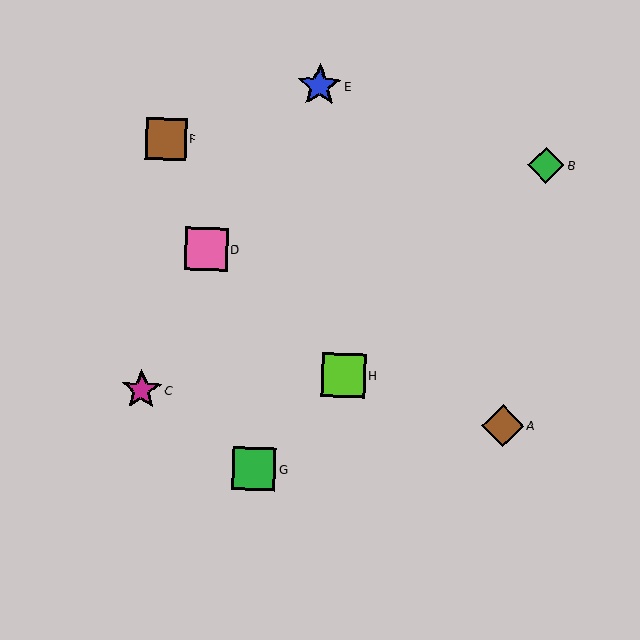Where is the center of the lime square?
The center of the lime square is at (343, 375).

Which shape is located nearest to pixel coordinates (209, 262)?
The pink square (labeled D) at (206, 249) is nearest to that location.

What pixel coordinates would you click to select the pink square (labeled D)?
Click at (206, 249) to select the pink square D.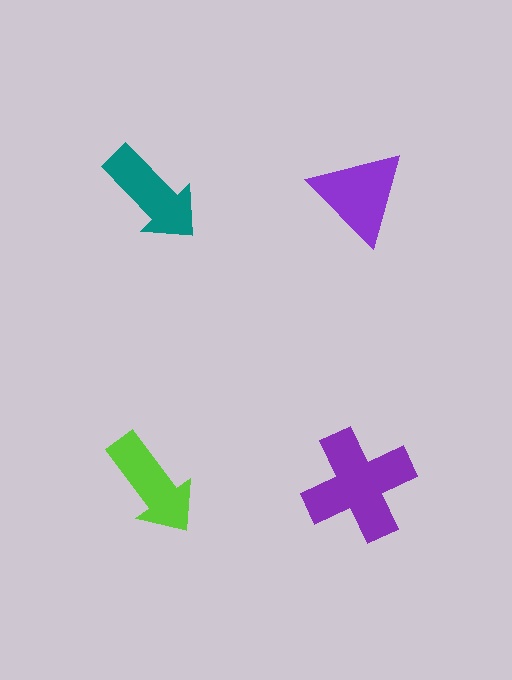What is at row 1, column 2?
A purple triangle.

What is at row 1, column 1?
A teal arrow.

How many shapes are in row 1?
2 shapes.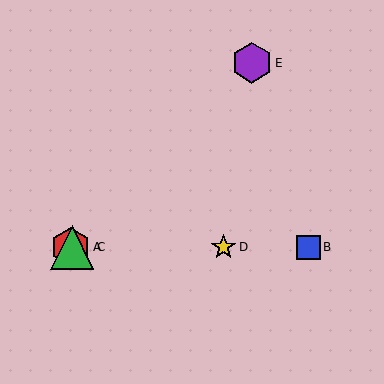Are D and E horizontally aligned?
No, D is at y≈247 and E is at y≈63.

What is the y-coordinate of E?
Object E is at y≈63.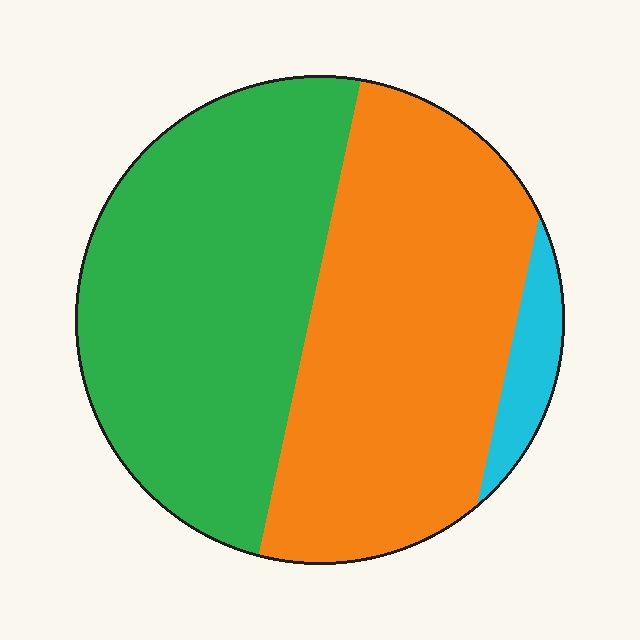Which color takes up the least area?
Cyan, at roughly 5%.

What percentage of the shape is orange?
Orange covers roughly 45% of the shape.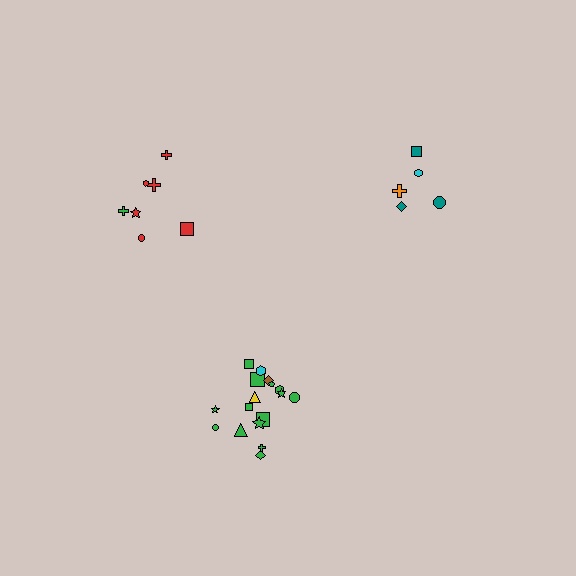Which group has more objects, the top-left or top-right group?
The top-left group.